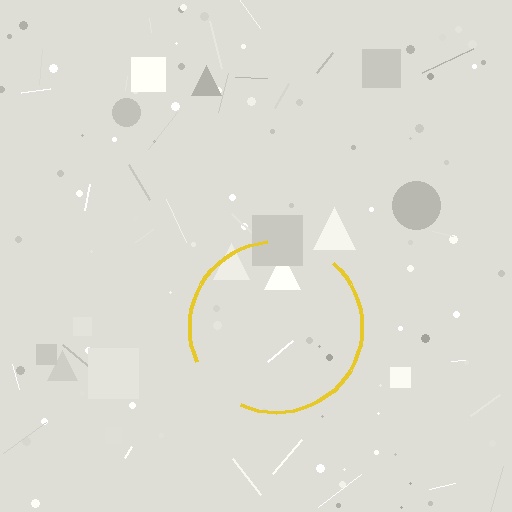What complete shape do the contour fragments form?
The contour fragments form a circle.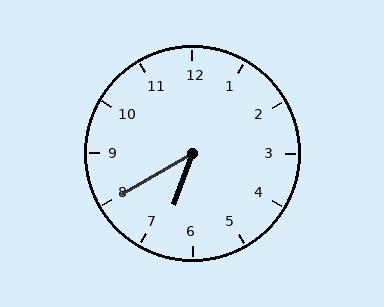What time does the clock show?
6:40.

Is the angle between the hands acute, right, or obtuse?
It is acute.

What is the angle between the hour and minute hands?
Approximately 40 degrees.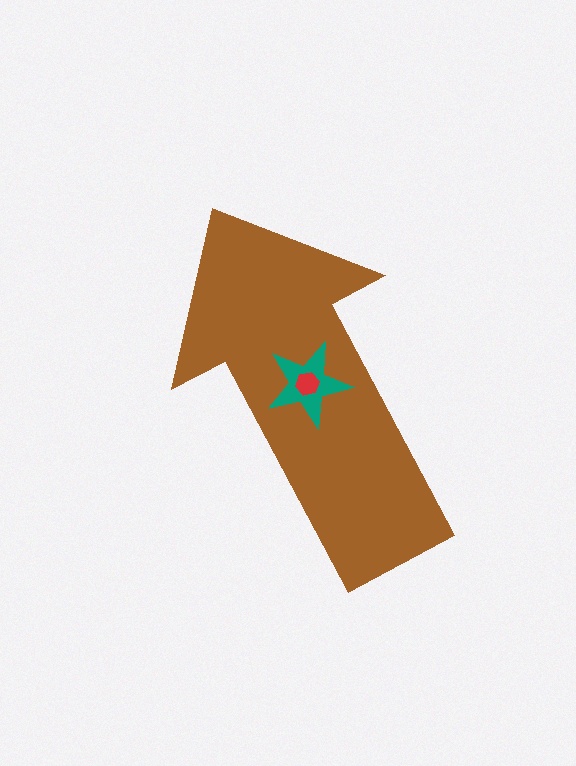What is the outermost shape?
The brown arrow.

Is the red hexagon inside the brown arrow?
Yes.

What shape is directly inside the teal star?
The red hexagon.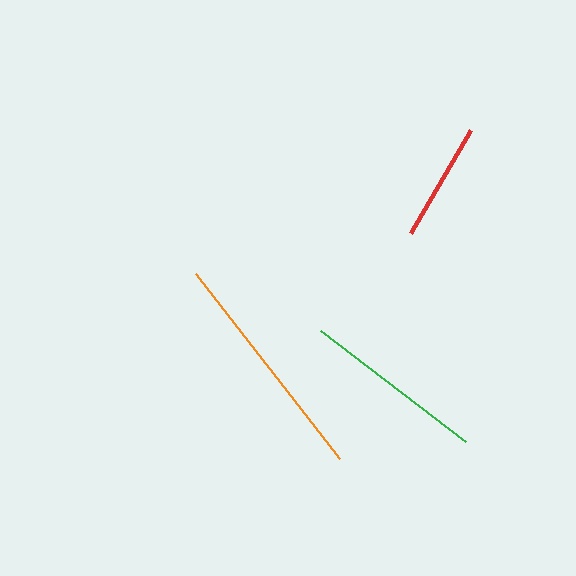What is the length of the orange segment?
The orange segment is approximately 234 pixels long.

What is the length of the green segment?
The green segment is approximately 183 pixels long.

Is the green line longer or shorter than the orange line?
The orange line is longer than the green line.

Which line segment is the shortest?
The red line is the shortest at approximately 119 pixels.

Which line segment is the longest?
The orange line is the longest at approximately 234 pixels.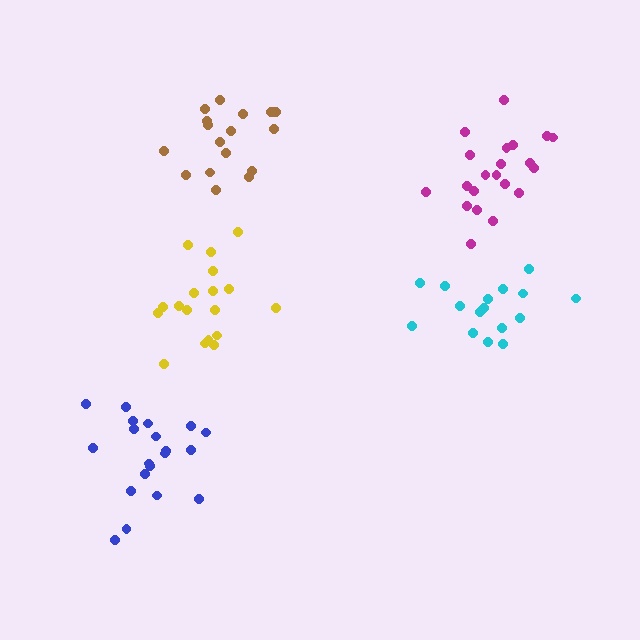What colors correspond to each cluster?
The clusters are colored: yellow, magenta, brown, cyan, blue.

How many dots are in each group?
Group 1: 18 dots, Group 2: 21 dots, Group 3: 18 dots, Group 4: 16 dots, Group 5: 20 dots (93 total).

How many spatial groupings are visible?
There are 5 spatial groupings.